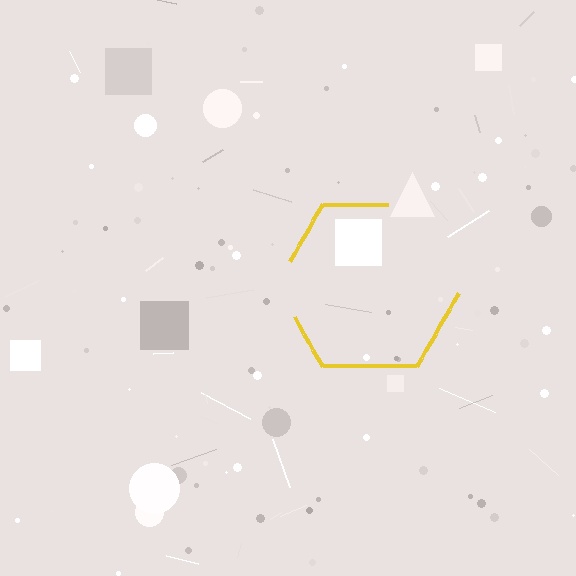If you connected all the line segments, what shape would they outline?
They would outline a hexagon.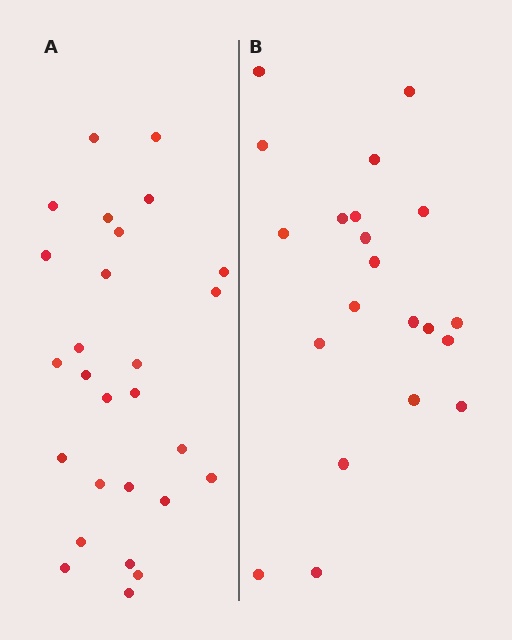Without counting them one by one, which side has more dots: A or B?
Region A (the left region) has more dots.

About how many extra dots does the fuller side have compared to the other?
Region A has about 6 more dots than region B.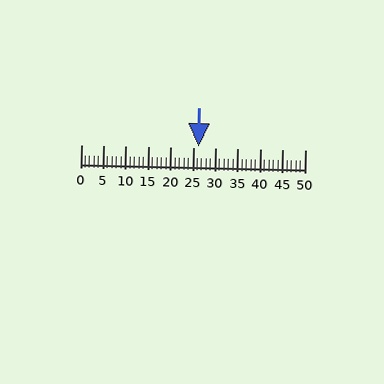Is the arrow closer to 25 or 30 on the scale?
The arrow is closer to 25.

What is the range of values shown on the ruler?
The ruler shows values from 0 to 50.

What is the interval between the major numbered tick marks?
The major tick marks are spaced 5 units apart.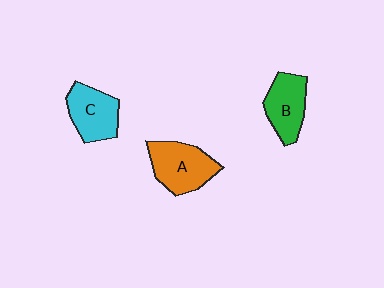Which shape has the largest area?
Shape A (orange).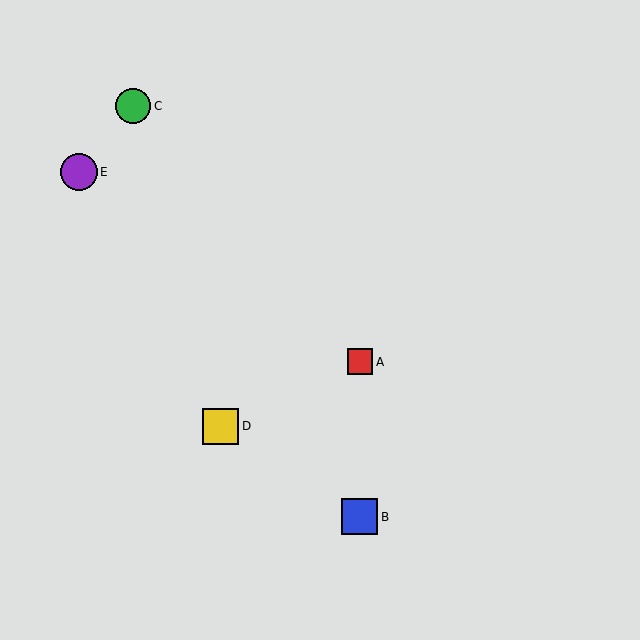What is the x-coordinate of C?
Object C is at x≈133.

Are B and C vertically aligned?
No, B is at x≈360 and C is at x≈133.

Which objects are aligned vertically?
Objects A, B are aligned vertically.